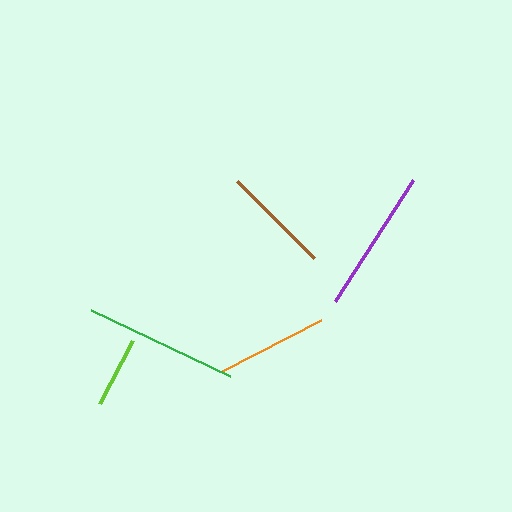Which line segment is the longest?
The green line is the longest at approximately 153 pixels.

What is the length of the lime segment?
The lime segment is approximately 71 pixels long.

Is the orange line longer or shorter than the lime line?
The orange line is longer than the lime line.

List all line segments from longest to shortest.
From longest to shortest: green, purple, orange, brown, lime.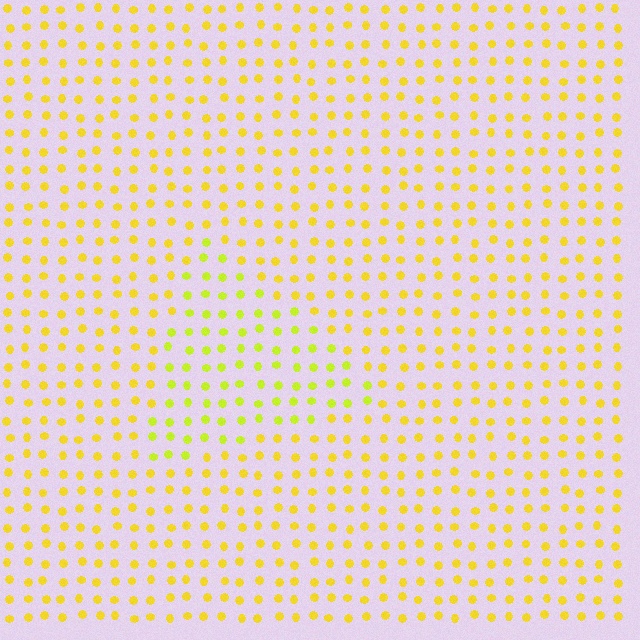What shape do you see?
I see a triangle.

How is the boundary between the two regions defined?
The boundary is defined purely by a slight shift in hue (about 22 degrees). Spacing, size, and orientation are identical on both sides.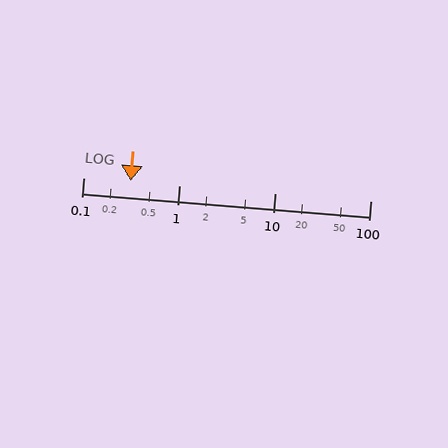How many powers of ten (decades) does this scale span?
The scale spans 3 decades, from 0.1 to 100.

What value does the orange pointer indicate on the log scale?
The pointer indicates approximately 0.31.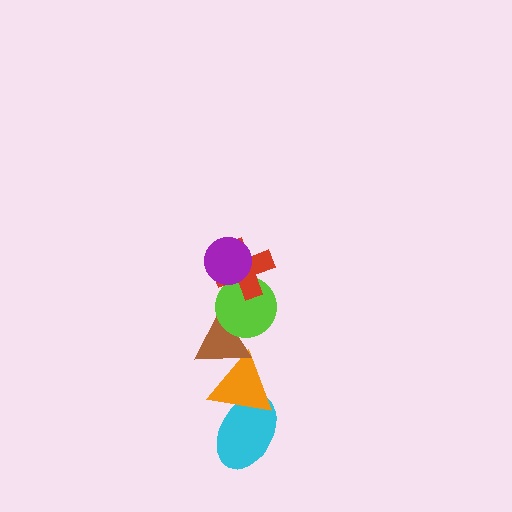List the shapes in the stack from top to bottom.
From top to bottom: the purple circle, the red cross, the lime circle, the brown triangle, the orange triangle, the cyan ellipse.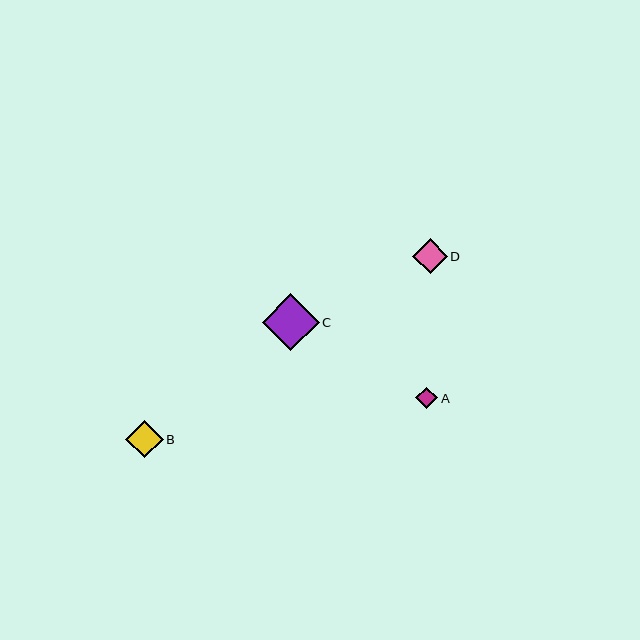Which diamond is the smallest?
Diamond A is the smallest with a size of approximately 22 pixels.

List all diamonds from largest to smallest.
From largest to smallest: C, B, D, A.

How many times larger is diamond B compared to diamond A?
Diamond B is approximately 1.7 times the size of diamond A.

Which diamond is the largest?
Diamond C is the largest with a size of approximately 57 pixels.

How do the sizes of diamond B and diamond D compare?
Diamond B and diamond D are approximately the same size.